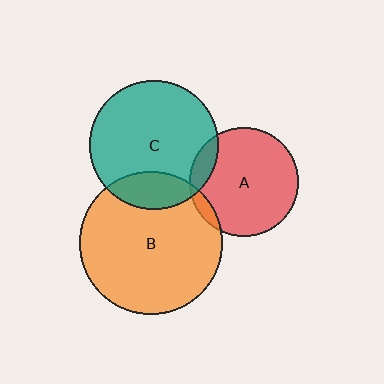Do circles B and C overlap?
Yes.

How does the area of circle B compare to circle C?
Approximately 1.2 times.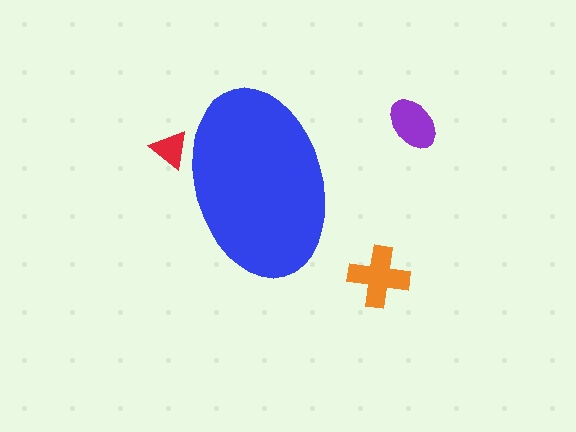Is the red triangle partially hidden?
Yes, the red triangle is partially hidden behind the blue ellipse.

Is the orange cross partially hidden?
No, the orange cross is fully visible.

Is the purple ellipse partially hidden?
No, the purple ellipse is fully visible.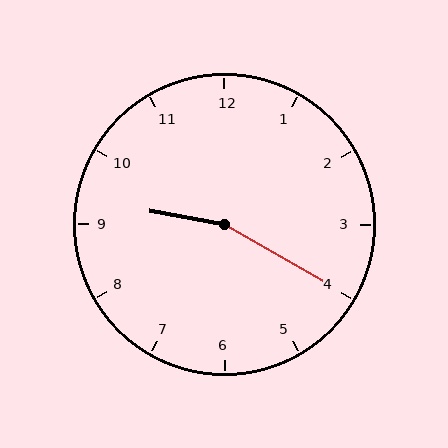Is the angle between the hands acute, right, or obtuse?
It is obtuse.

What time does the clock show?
9:20.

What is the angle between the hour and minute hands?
Approximately 160 degrees.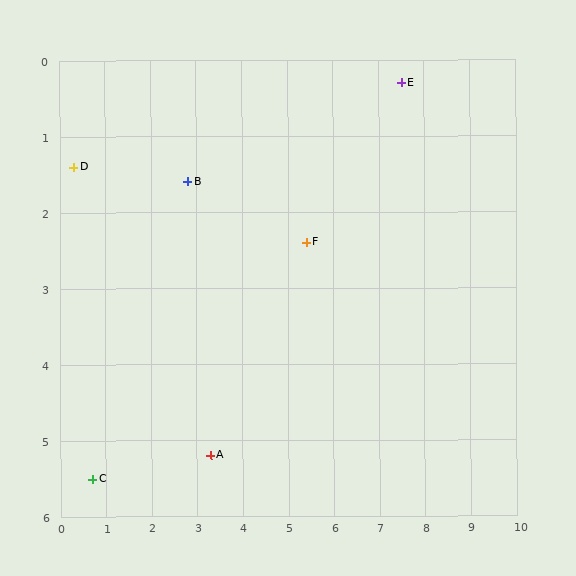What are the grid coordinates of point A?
Point A is at approximately (3.3, 5.2).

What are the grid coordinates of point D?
Point D is at approximately (0.3, 1.4).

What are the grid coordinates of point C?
Point C is at approximately (0.7, 5.5).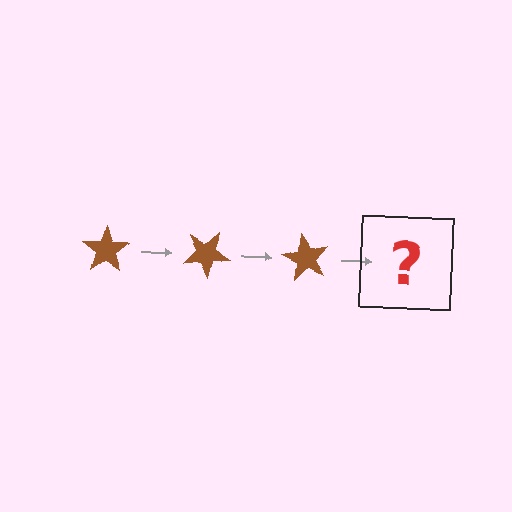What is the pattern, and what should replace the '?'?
The pattern is that the star rotates 30 degrees each step. The '?' should be a brown star rotated 90 degrees.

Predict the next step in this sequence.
The next step is a brown star rotated 90 degrees.